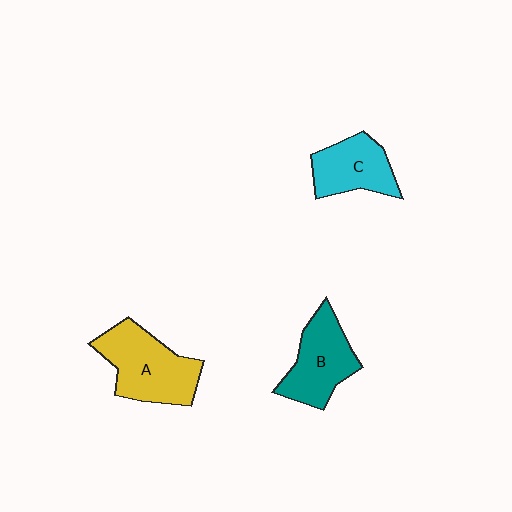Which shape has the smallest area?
Shape C (cyan).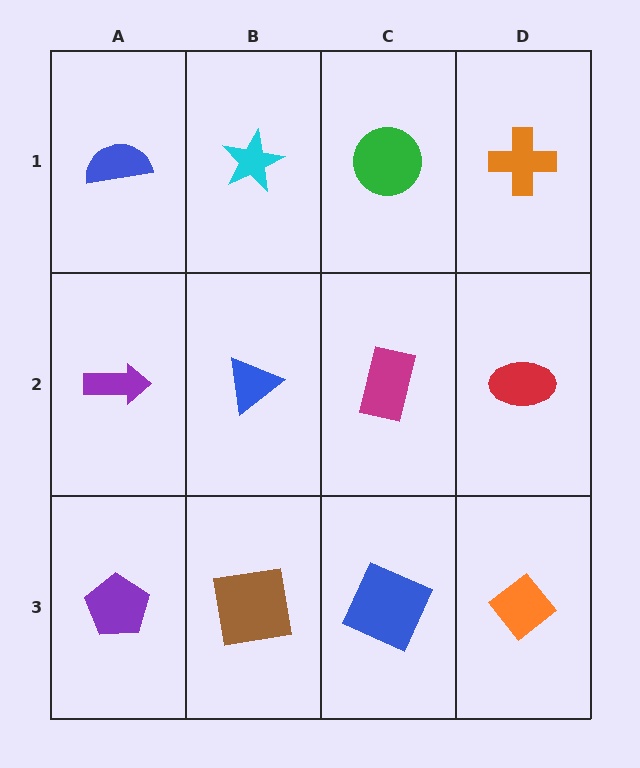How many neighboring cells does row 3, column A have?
2.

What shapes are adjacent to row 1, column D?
A red ellipse (row 2, column D), a green circle (row 1, column C).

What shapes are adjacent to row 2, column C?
A green circle (row 1, column C), a blue square (row 3, column C), a blue triangle (row 2, column B), a red ellipse (row 2, column D).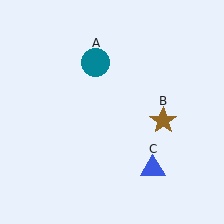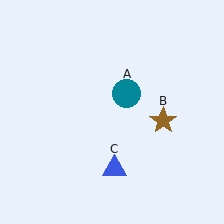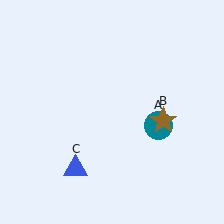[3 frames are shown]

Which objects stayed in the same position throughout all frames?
Brown star (object B) remained stationary.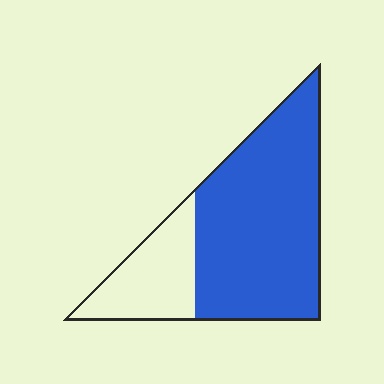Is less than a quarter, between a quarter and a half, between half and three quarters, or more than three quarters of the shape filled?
Between half and three quarters.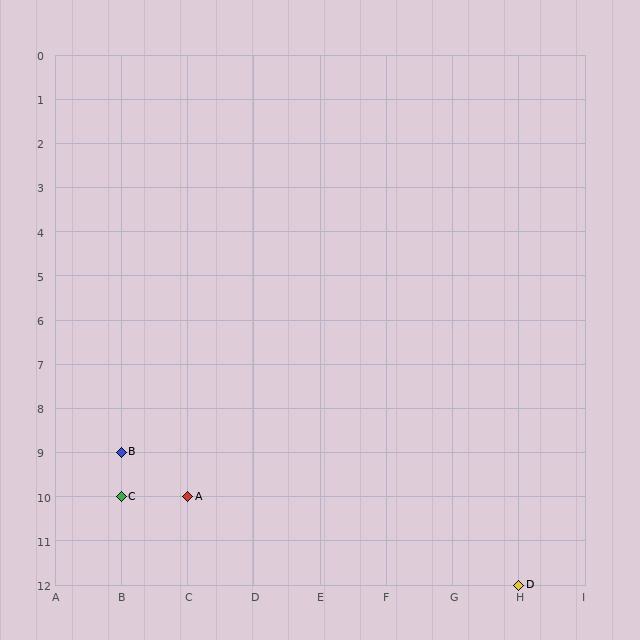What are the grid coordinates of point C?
Point C is at grid coordinates (B, 10).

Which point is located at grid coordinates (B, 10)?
Point C is at (B, 10).